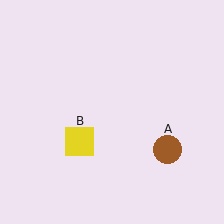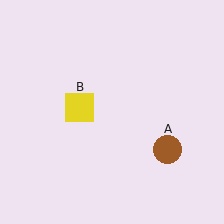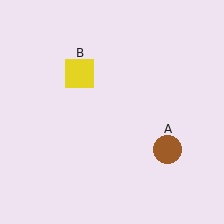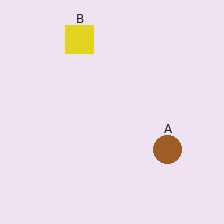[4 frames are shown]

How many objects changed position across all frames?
1 object changed position: yellow square (object B).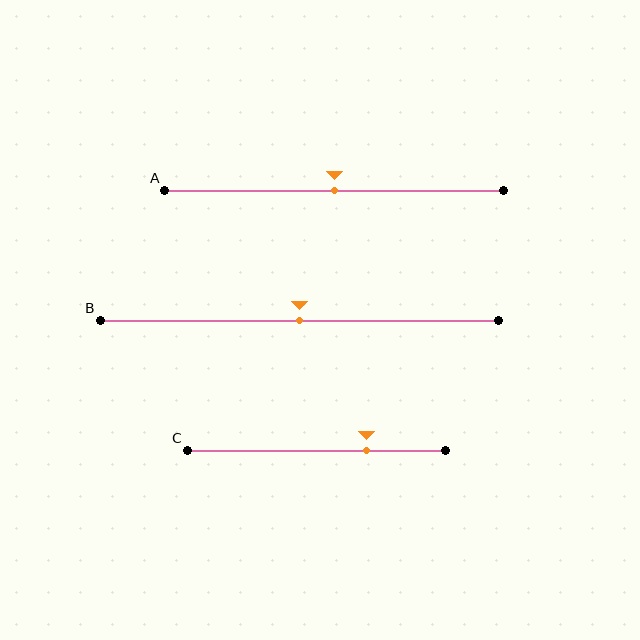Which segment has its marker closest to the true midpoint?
Segment A has its marker closest to the true midpoint.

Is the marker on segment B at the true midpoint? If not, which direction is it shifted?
Yes, the marker on segment B is at the true midpoint.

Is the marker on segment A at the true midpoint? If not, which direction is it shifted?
Yes, the marker on segment A is at the true midpoint.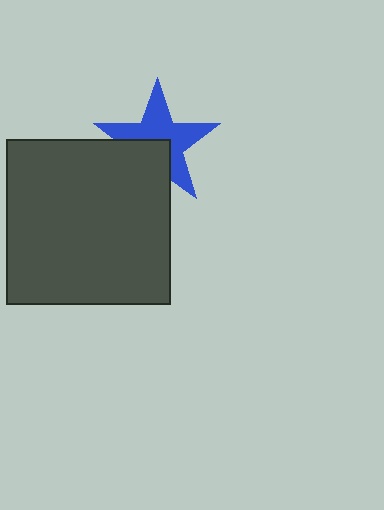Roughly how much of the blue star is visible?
About half of it is visible (roughly 63%).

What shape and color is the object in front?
The object in front is a dark gray square.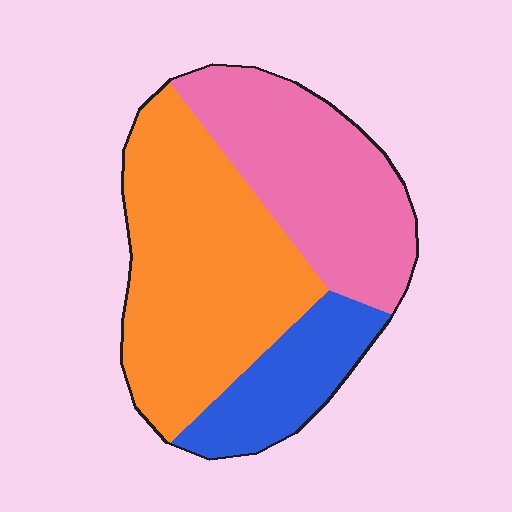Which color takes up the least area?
Blue, at roughly 20%.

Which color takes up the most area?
Orange, at roughly 50%.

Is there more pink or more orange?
Orange.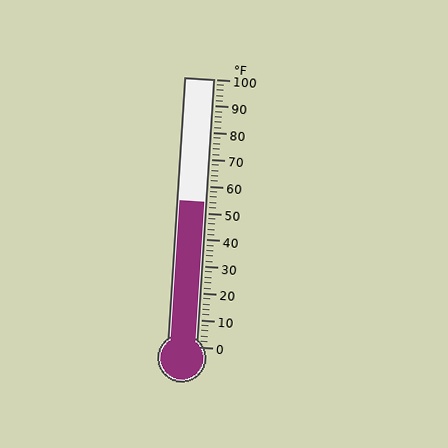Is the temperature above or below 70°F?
The temperature is below 70°F.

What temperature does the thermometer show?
The thermometer shows approximately 54°F.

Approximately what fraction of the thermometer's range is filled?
The thermometer is filled to approximately 55% of its range.